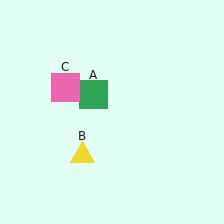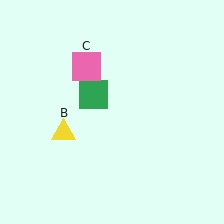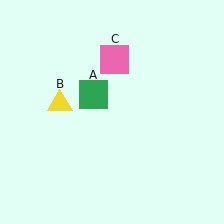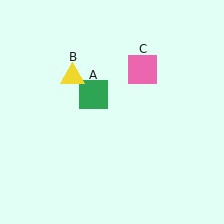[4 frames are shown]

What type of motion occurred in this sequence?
The yellow triangle (object B), pink square (object C) rotated clockwise around the center of the scene.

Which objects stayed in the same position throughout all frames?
Green square (object A) remained stationary.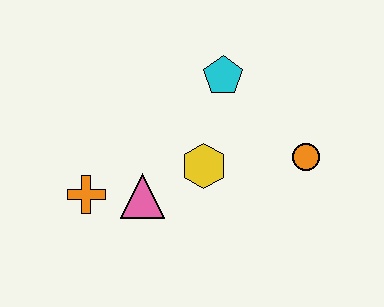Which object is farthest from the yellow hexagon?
The orange cross is farthest from the yellow hexagon.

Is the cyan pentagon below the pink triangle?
No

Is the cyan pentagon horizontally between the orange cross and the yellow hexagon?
No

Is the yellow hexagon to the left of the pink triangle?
No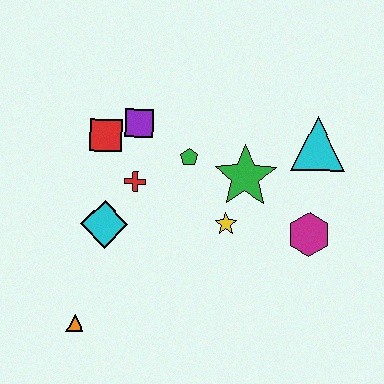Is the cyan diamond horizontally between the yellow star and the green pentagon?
No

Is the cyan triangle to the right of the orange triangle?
Yes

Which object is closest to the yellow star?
The green star is closest to the yellow star.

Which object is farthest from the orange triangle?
The cyan triangle is farthest from the orange triangle.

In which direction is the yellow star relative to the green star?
The yellow star is below the green star.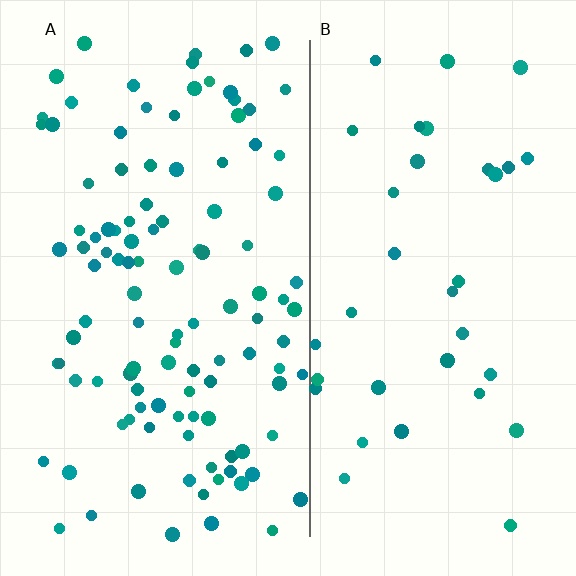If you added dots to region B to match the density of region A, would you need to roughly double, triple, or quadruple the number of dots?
Approximately triple.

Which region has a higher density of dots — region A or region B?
A (the left).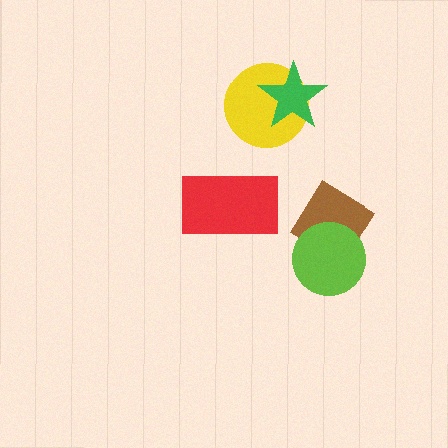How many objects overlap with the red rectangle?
0 objects overlap with the red rectangle.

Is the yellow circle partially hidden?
Yes, it is partially covered by another shape.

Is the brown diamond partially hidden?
Yes, it is partially covered by another shape.